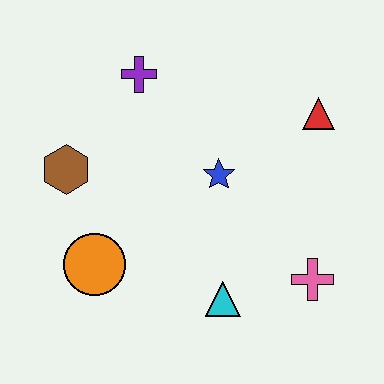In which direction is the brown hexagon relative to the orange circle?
The brown hexagon is above the orange circle.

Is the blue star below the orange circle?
No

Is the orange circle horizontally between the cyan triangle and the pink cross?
No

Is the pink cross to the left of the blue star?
No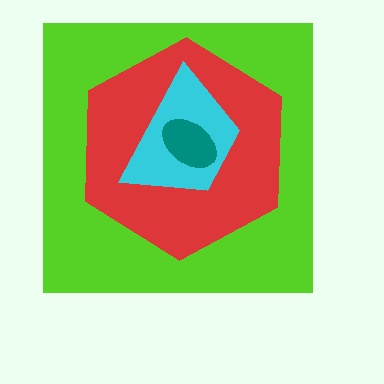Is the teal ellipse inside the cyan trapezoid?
Yes.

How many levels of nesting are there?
4.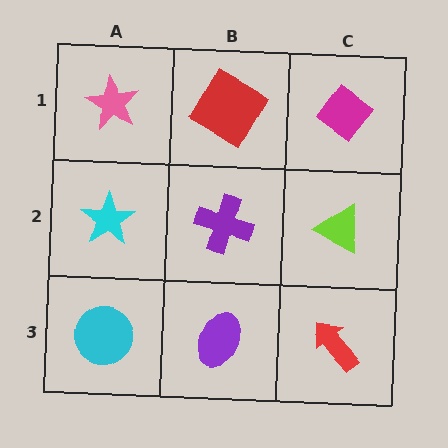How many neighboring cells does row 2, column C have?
3.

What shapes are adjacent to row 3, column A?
A cyan star (row 2, column A), a purple ellipse (row 3, column B).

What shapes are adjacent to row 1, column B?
A purple cross (row 2, column B), a pink star (row 1, column A), a magenta diamond (row 1, column C).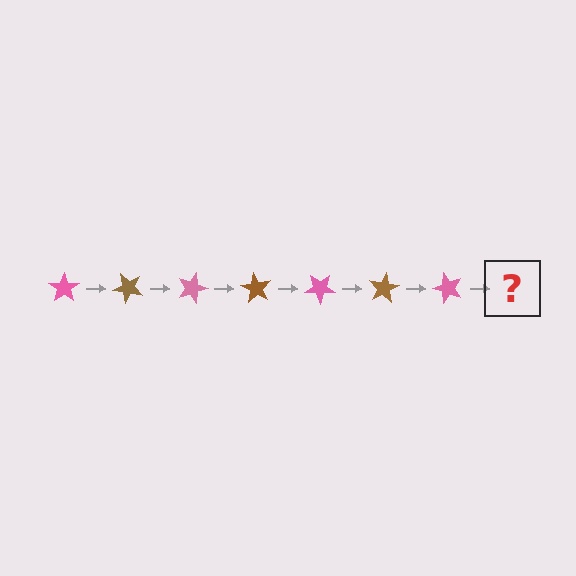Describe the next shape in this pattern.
It should be a brown star, rotated 315 degrees from the start.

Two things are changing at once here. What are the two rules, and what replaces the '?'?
The two rules are that it rotates 45 degrees each step and the color cycles through pink and brown. The '?' should be a brown star, rotated 315 degrees from the start.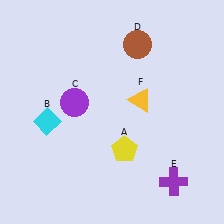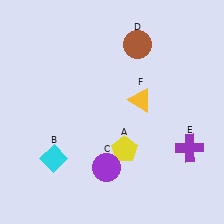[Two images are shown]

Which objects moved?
The objects that moved are: the cyan diamond (B), the purple circle (C), the purple cross (E).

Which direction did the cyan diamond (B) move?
The cyan diamond (B) moved down.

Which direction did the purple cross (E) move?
The purple cross (E) moved up.